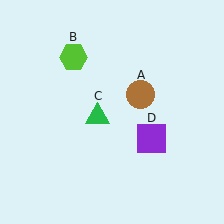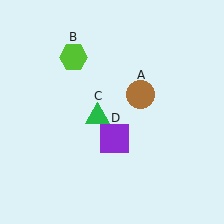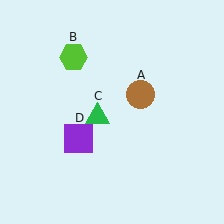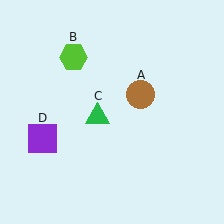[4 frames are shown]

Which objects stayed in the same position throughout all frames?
Brown circle (object A) and lime hexagon (object B) and green triangle (object C) remained stationary.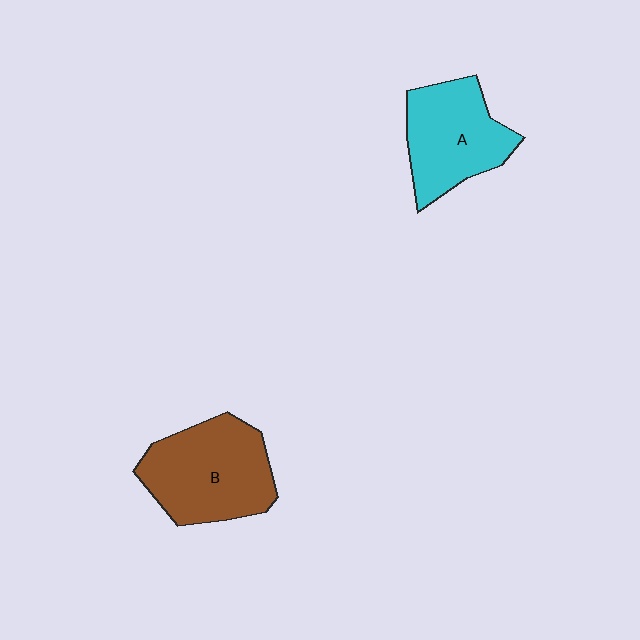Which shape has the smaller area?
Shape A (cyan).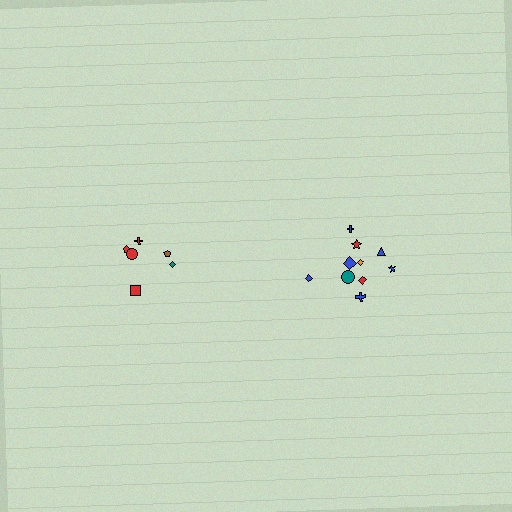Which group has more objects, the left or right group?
The right group.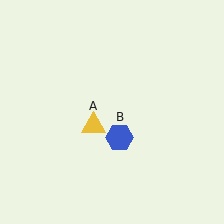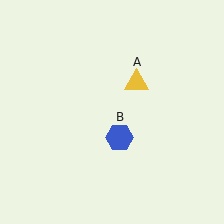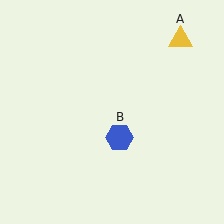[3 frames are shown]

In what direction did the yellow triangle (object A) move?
The yellow triangle (object A) moved up and to the right.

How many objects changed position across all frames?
1 object changed position: yellow triangle (object A).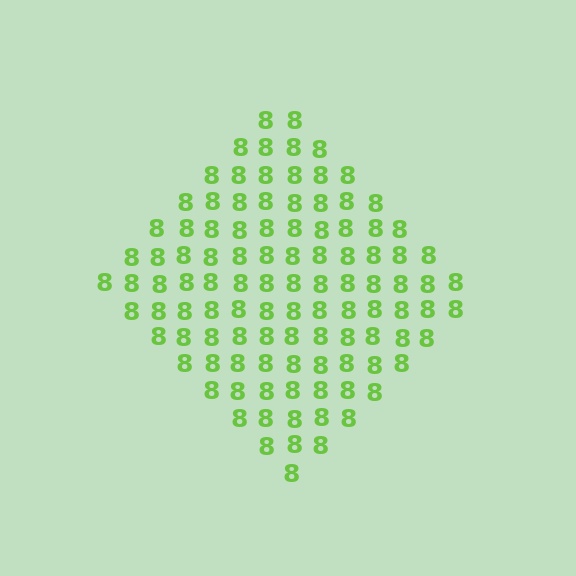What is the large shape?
The large shape is a diamond.